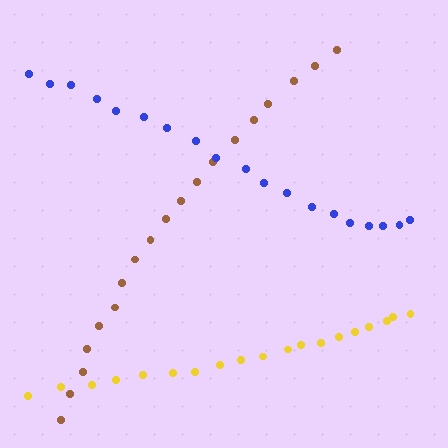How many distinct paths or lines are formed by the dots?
There are 3 distinct paths.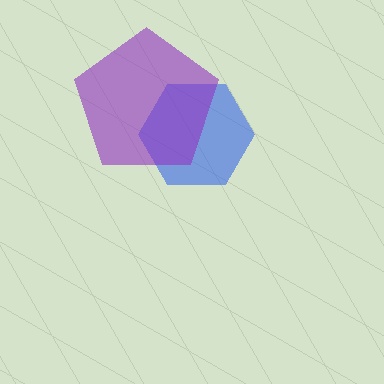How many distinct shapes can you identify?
There are 2 distinct shapes: a blue hexagon, a purple pentagon.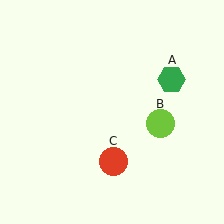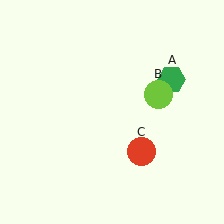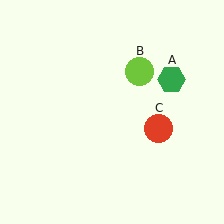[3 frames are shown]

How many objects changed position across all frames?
2 objects changed position: lime circle (object B), red circle (object C).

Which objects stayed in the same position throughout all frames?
Green hexagon (object A) remained stationary.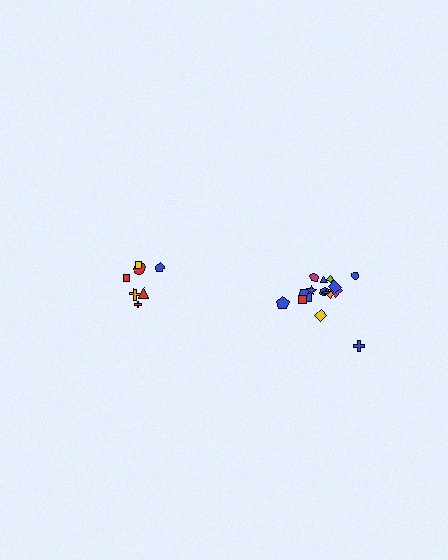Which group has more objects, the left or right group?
The right group.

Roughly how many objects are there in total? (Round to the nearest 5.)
Roughly 20 objects in total.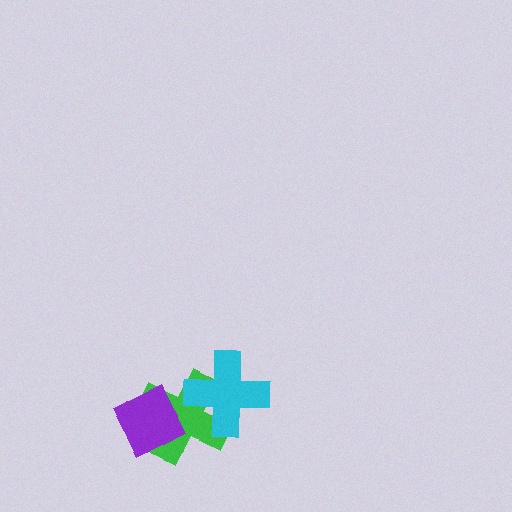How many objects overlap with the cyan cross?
1 object overlaps with the cyan cross.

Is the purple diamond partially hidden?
No, no other shape covers it.